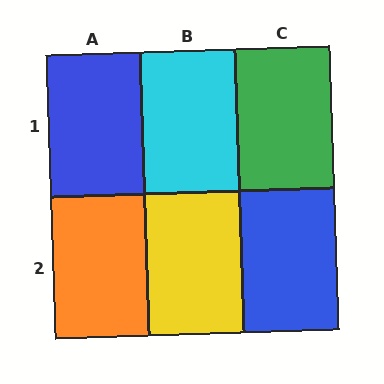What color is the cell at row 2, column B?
Yellow.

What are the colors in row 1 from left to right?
Blue, cyan, green.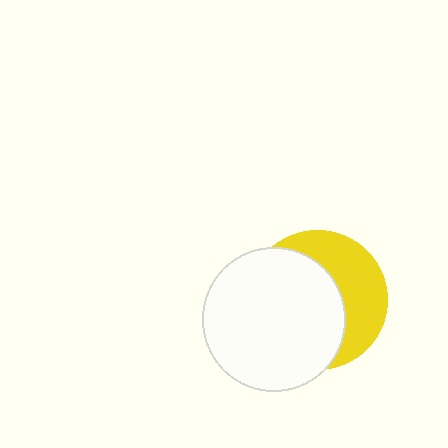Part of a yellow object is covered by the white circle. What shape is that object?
It is a circle.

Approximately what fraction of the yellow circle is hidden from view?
Roughly 60% of the yellow circle is hidden behind the white circle.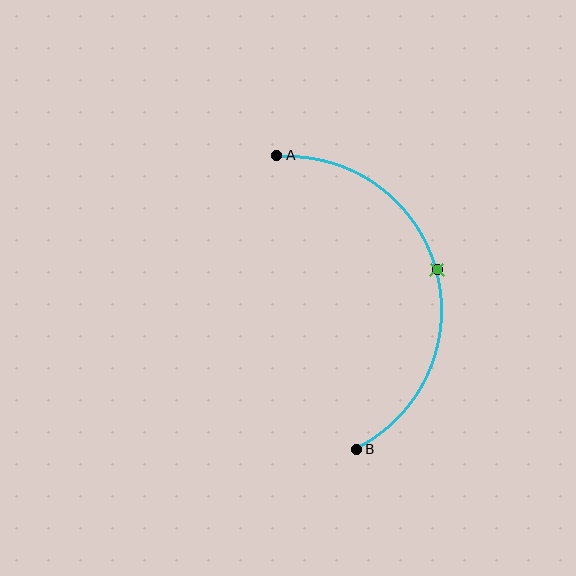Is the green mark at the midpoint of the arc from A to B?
Yes. The green mark lies on the arc at equal arc-length from both A and B — it is the arc midpoint.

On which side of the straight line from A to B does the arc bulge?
The arc bulges to the right of the straight line connecting A and B.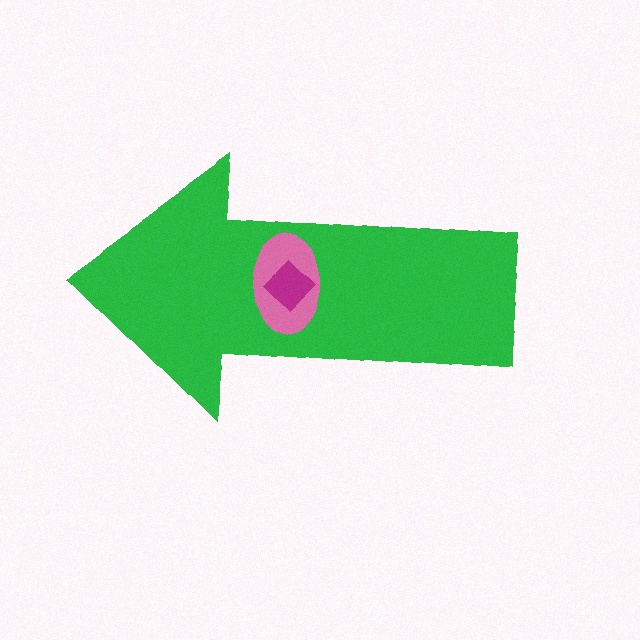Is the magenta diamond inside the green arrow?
Yes.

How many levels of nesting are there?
3.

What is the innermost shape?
The magenta diamond.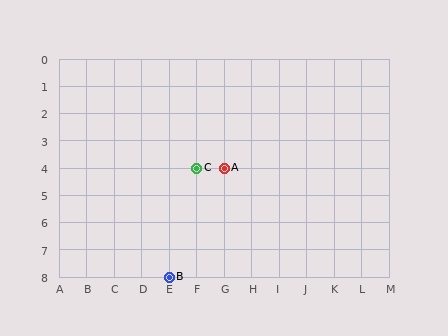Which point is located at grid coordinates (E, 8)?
Point B is at (E, 8).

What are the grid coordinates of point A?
Point A is at grid coordinates (G, 4).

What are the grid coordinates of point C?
Point C is at grid coordinates (F, 4).